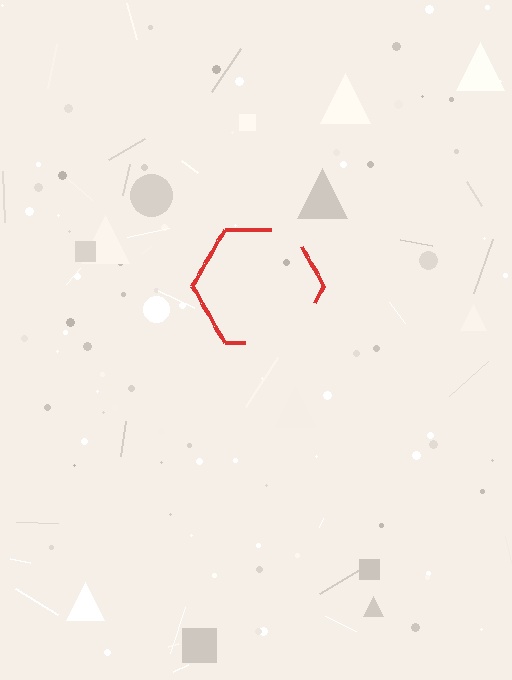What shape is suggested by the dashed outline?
The dashed outline suggests a hexagon.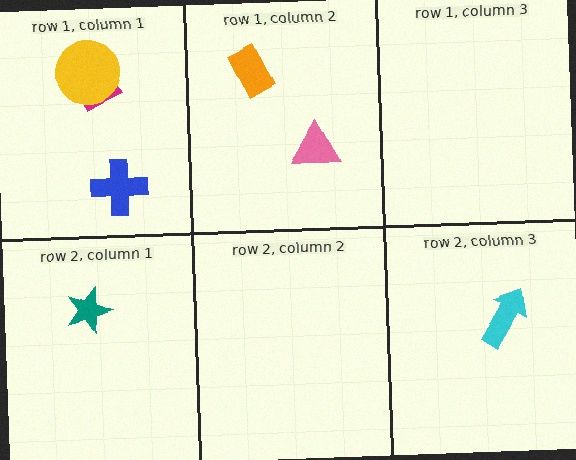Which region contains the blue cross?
The row 1, column 1 region.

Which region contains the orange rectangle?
The row 1, column 2 region.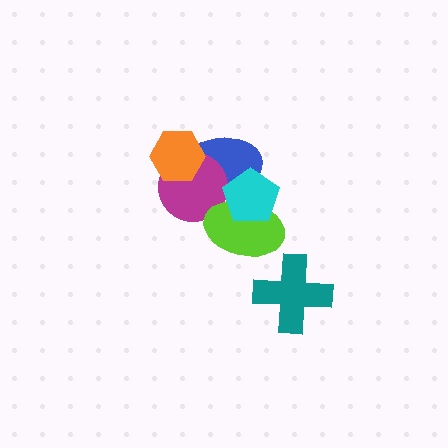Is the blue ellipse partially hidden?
Yes, it is partially covered by another shape.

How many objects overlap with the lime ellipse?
3 objects overlap with the lime ellipse.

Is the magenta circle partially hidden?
Yes, it is partially covered by another shape.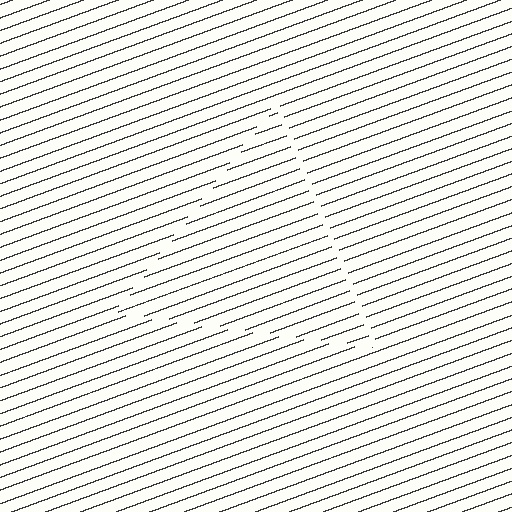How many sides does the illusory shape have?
3 sides — the line-ends trace a triangle.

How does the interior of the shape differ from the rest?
The interior of the shape contains the same grating, shifted by half a period — the contour is defined by the phase discontinuity where line-ends from the inner and outer gratings abut.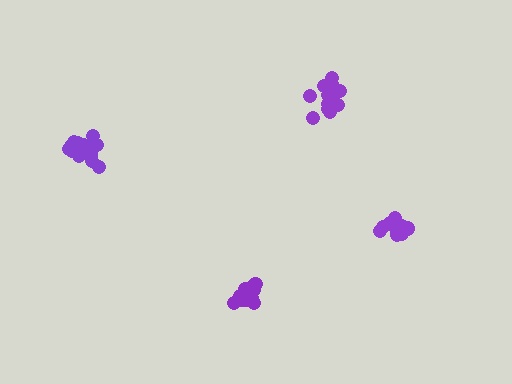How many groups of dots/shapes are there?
There are 4 groups.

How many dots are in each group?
Group 1: 17 dots, Group 2: 15 dots, Group 3: 13 dots, Group 4: 17 dots (62 total).